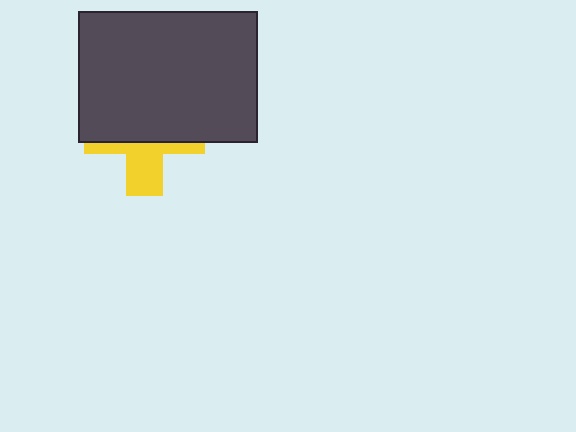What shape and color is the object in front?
The object in front is a dark gray rectangle.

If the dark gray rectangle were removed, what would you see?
You would see the complete yellow cross.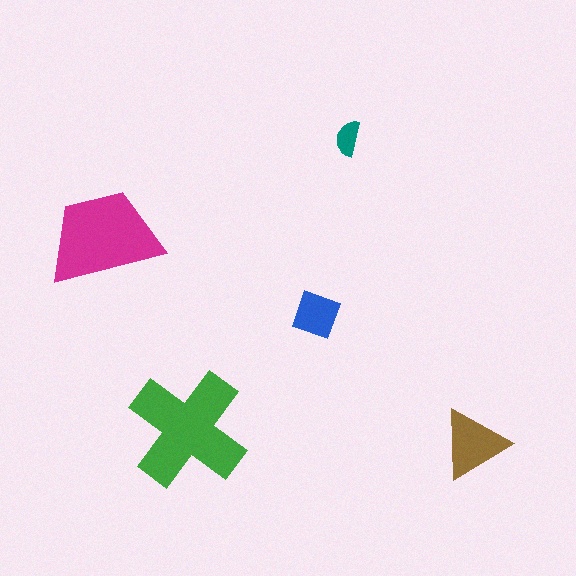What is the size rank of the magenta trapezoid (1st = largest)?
2nd.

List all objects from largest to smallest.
The green cross, the magenta trapezoid, the brown triangle, the blue diamond, the teal semicircle.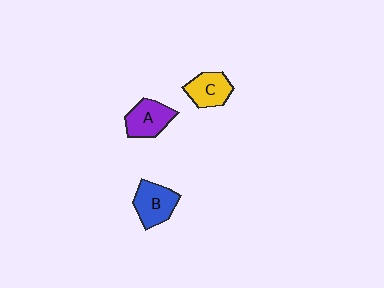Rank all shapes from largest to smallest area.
From largest to smallest: B (blue), A (purple), C (yellow).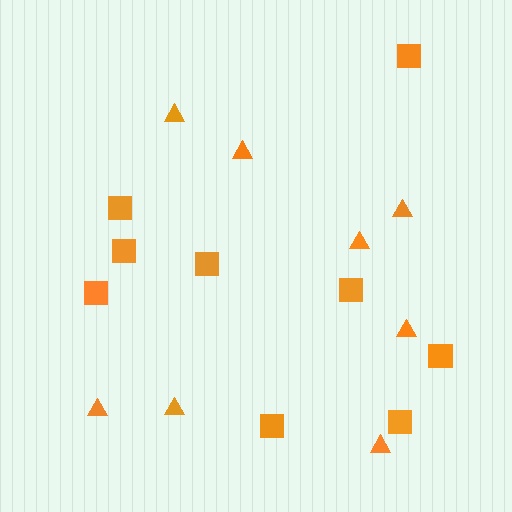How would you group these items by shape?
There are 2 groups: one group of triangles (8) and one group of squares (9).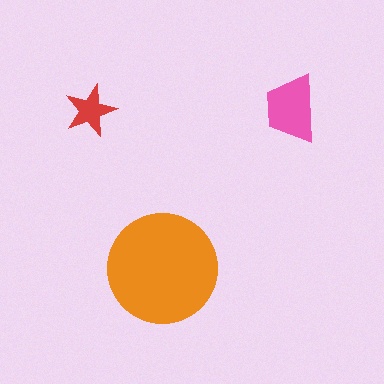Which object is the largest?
The orange circle.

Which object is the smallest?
The red star.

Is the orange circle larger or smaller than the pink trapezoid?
Larger.